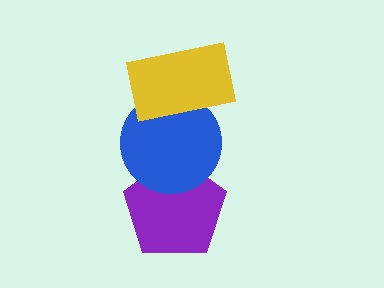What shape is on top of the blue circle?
The yellow rectangle is on top of the blue circle.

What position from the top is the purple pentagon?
The purple pentagon is 3rd from the top.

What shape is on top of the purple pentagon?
The blue circle is on top of the purple pentagon.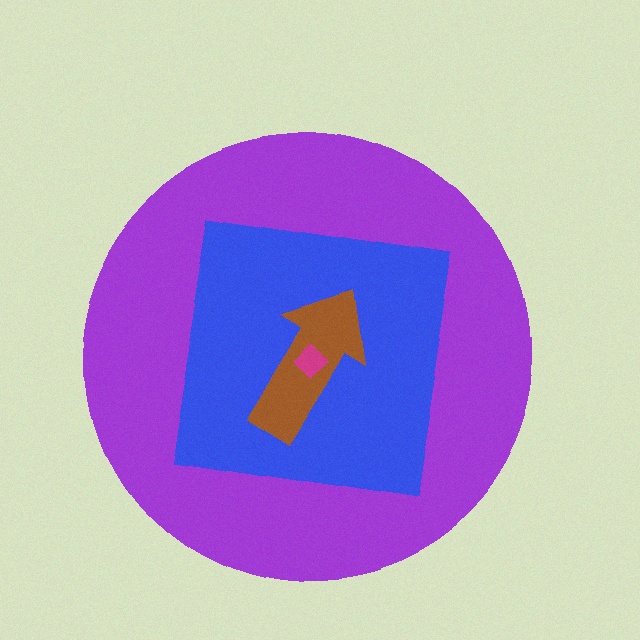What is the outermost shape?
The purple circle.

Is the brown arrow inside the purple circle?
Yes.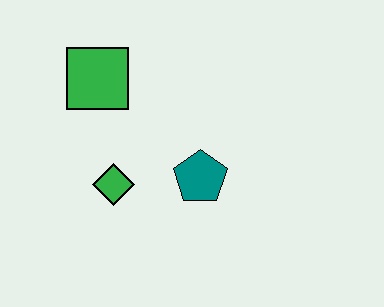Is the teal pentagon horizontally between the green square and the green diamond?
No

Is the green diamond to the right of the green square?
Yes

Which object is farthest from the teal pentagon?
The green square is farthest from the teal pentagon.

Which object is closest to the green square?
The green diamond is closest to the green square.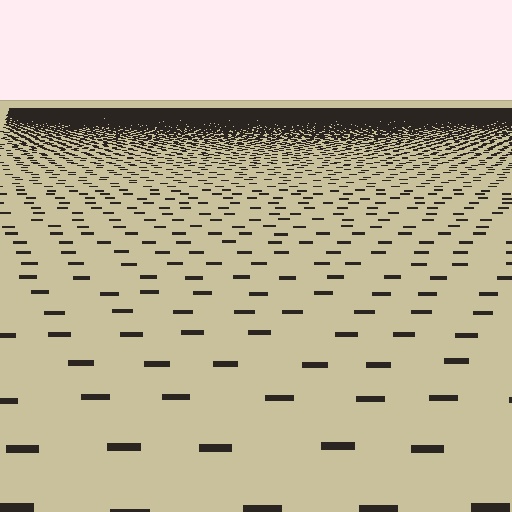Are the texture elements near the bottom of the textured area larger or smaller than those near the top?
Larger. Near the bottom, elements are closer to the viewer and appear at a bigger on-screen size.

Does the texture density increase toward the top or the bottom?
Density increases toward the top.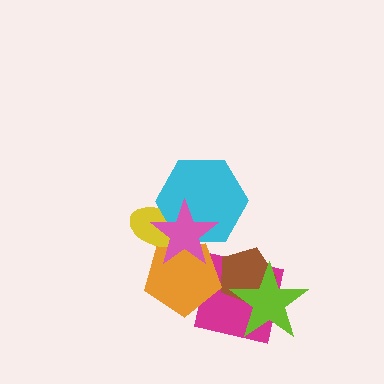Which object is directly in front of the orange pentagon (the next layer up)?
The yellow ellipse is directly in front of the orange pentagon.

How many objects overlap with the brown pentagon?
3 objects overlap with the brown pentagon.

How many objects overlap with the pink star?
3 objects overlap with the pink star.